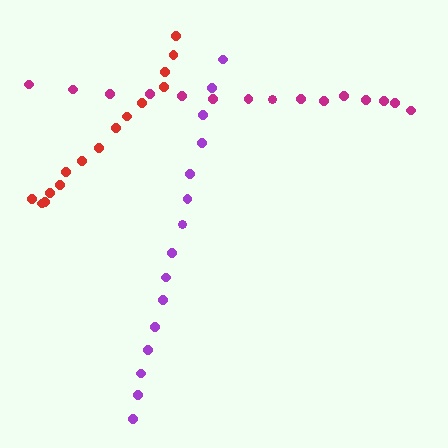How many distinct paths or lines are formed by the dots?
There are 3 distinct paths.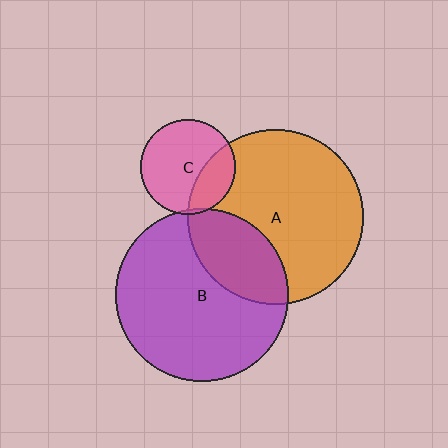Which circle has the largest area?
Circle A (orange).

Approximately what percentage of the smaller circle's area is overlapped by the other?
Approximately 5%.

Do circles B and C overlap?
Yes.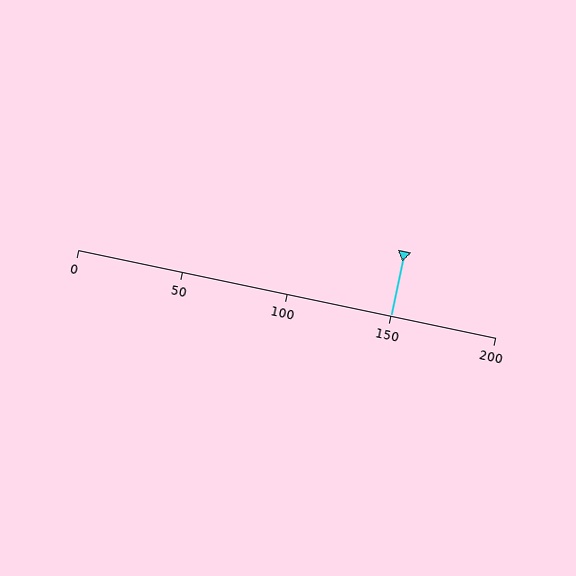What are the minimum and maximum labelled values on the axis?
The axis runs from 0 to 200.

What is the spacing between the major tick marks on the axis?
The major ticks are spaced 50 apart.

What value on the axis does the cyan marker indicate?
The marker indicates approximately 150.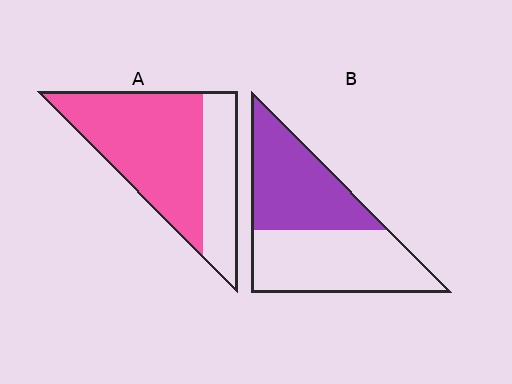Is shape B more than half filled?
Roughly half.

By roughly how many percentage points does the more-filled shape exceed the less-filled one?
By roughly 20 percentage points (A over B).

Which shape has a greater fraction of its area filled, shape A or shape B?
Shape A.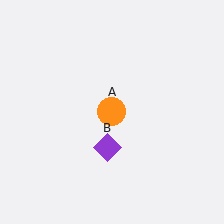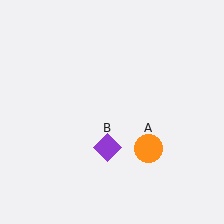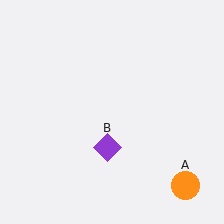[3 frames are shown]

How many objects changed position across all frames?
1 object changed position: orange circle (object A).